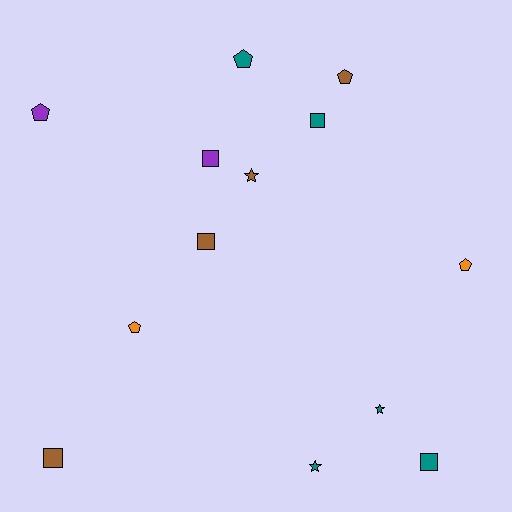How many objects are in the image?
There are 13 objects.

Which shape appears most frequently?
Pentagon, with 5 objects.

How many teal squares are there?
There are 2 teal squares.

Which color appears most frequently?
Teal, with 5 objects.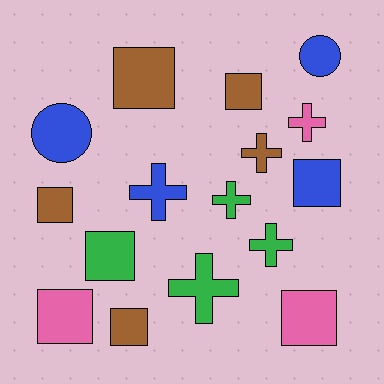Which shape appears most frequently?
Square, with 8 objects.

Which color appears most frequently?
Brown, with 5 objects.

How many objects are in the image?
There are 16 objects.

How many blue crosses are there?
There is 1 blue cross.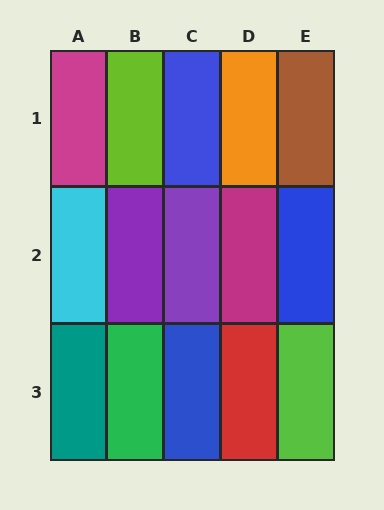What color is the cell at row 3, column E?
Lime.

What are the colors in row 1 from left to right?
Magenta, lime, blue, orange, brown.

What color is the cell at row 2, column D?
Magenta.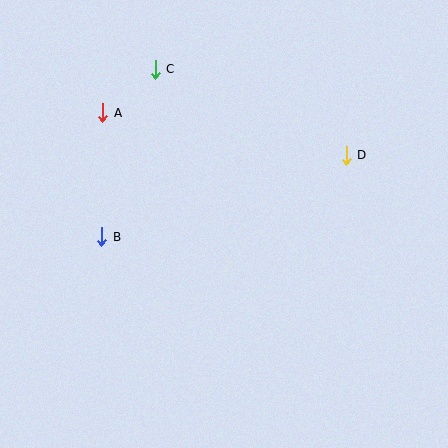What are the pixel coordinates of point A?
Point A is at (103, 113).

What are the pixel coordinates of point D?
Point D is at (346, 155).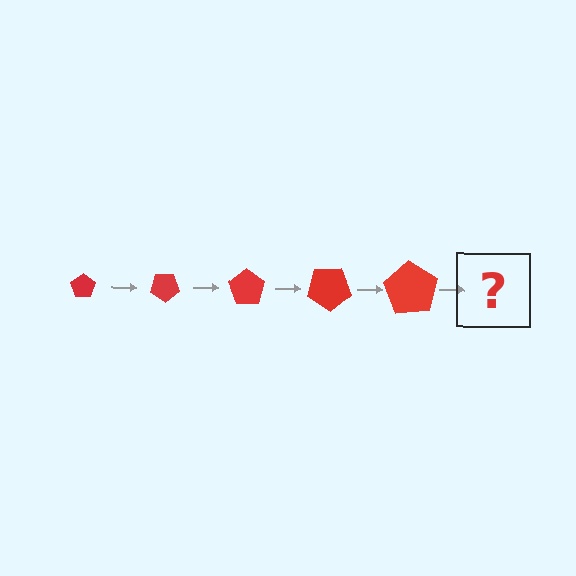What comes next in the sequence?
The next element should be a pentagon, larger than the previous one and rotated 175 degrees from the start.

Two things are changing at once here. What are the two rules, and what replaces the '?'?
The two rules are that the pentagon grows larger each step and it rotates 35 degrees each step. The '?' should be a pentagon, larger than the previous one and rotated 175 degrees from the start.